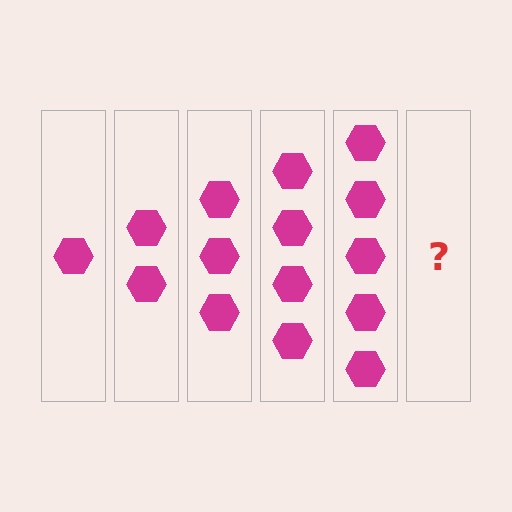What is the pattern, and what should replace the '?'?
The pattern is that each step adds one more hexagon. The '?' should be 6 hexagons.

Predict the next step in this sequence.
The next step is 6 hexagons.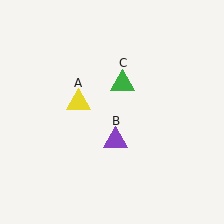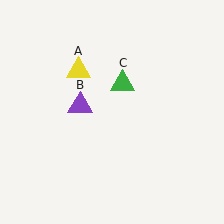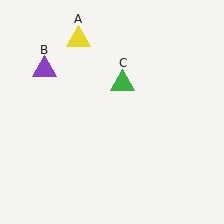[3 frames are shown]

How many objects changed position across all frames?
2 objects changed position: yellow triangle (object A), purple triangle (object B).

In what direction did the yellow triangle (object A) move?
The yellow triangle (object A) moved up.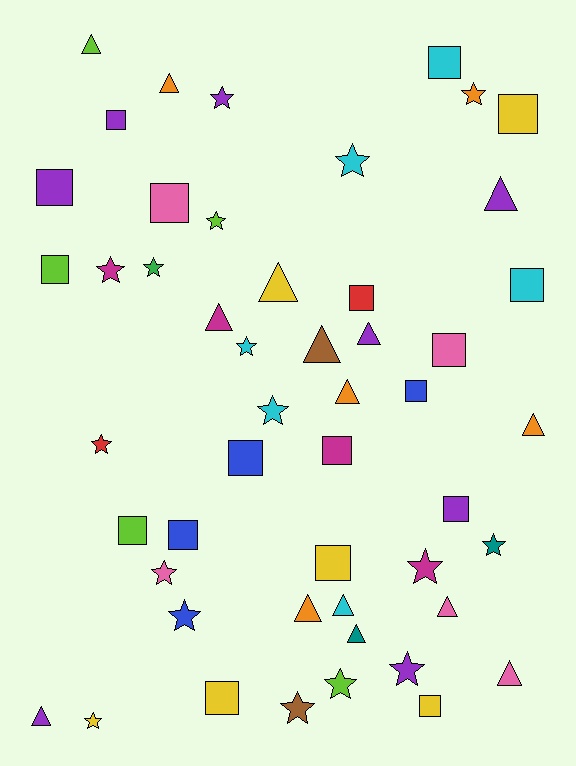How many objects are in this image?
There are 50 objects.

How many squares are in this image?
There are 18 squares.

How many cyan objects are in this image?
There are 6 cyan objects.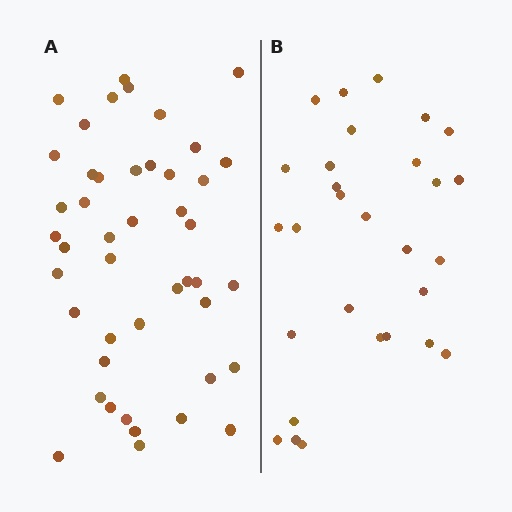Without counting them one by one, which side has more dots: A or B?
Region A (the left region) has more dots.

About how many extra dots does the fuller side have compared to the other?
Region A has approximately 15 more dots than region B.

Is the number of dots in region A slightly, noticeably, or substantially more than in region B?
Region A has substantially more. The ratio is roughly 1.6 to 1.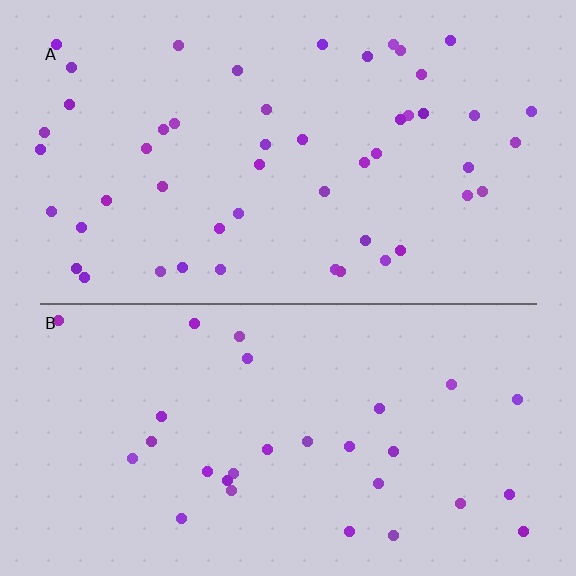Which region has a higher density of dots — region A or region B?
A (the top).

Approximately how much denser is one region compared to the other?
Approximately 1.7× — region A over region B.